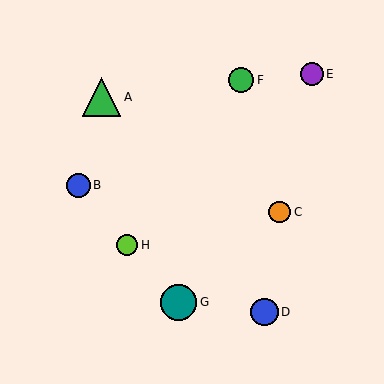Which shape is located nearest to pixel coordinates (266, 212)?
The orange circle (labeled C) at (280, 212) is nearest to that location.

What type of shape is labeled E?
Shape E is a purple circle.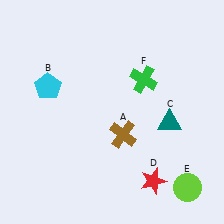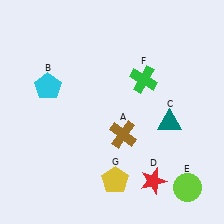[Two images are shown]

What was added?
A yellow pentagon (G) was added in Image 2.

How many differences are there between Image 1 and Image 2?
There is 1 difference between the two images.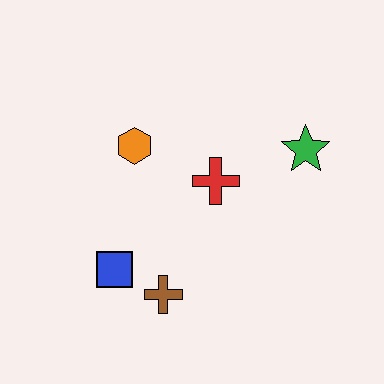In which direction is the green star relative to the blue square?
The green star is to the right of the blue square.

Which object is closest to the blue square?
The brown cross is closest to the blue square.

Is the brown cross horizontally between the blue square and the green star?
Yes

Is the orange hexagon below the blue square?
No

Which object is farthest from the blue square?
The green star is farthest from the blue square.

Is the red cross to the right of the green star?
No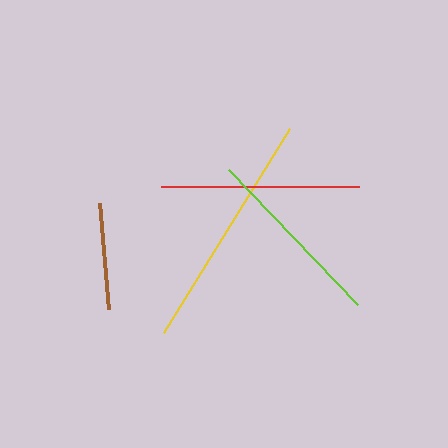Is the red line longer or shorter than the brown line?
The red line is longer than the brown line.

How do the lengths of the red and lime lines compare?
The red and lime lines are approximately the same length.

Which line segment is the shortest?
The brown line is the shortest at approximately 107 pixels.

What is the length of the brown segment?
The brown segment is approximately 107 pixels long.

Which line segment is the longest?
The yellow line is the longest at approximately 239 pixels.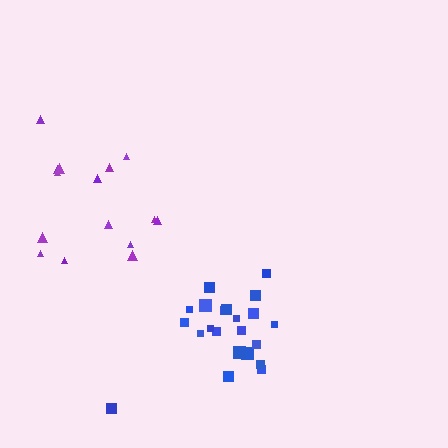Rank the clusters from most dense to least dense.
blue, purple.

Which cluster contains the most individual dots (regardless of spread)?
Blue (22).